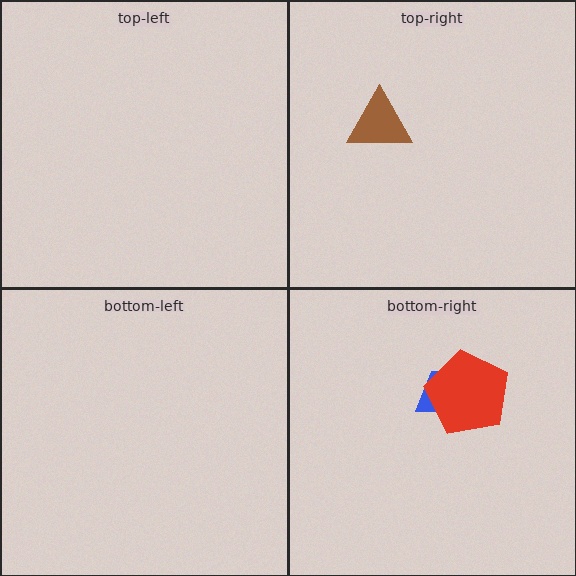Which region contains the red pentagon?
The bottom-right region.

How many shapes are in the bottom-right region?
2.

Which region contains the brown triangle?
The top-right region.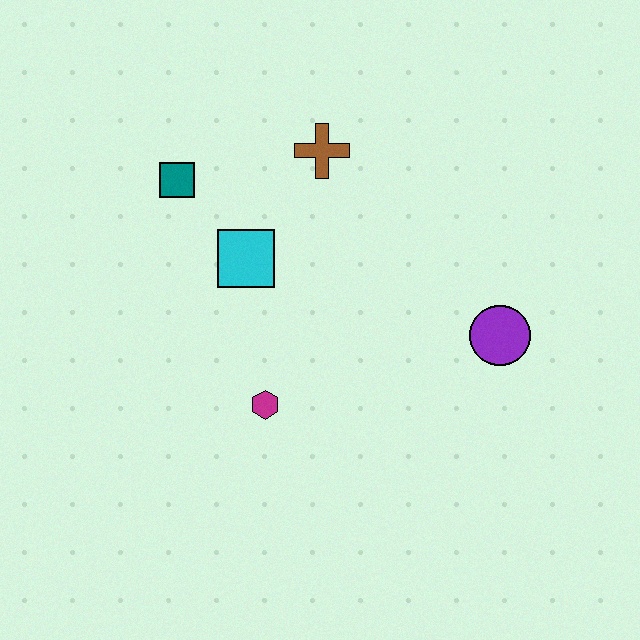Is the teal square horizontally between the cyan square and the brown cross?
No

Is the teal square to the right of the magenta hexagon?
No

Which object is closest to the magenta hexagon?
The cyan square is closest to the magenta hexagon.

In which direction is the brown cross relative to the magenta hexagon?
The brown cross is above the magenta hexagon.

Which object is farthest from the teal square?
The purple circle is farthest from the teal square.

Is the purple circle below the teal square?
Yes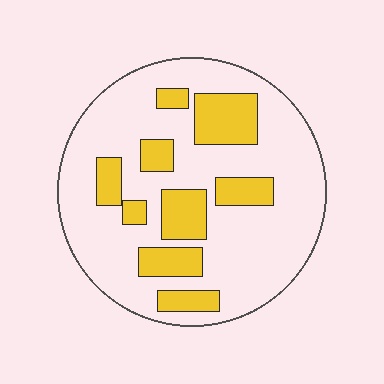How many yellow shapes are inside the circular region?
9.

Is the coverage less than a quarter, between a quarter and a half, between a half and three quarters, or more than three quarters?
Between a quarter and a half.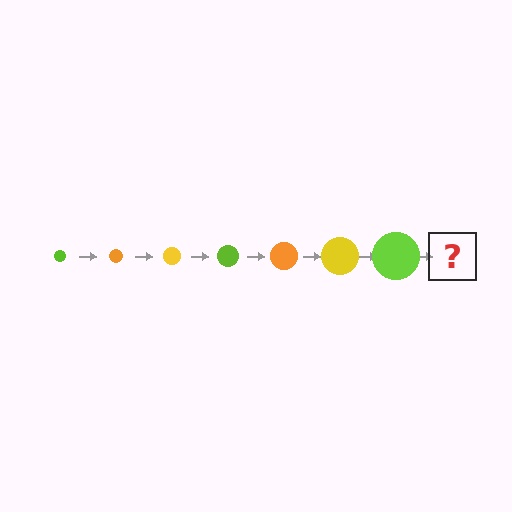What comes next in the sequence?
The next element should be an orange circle, larger than the previous one.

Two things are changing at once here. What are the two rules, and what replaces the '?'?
The two rules are that the circle grows larger each step and the color cycles through lime, orange, and yellow. The '?' should be an orange circle, larger than the previous one.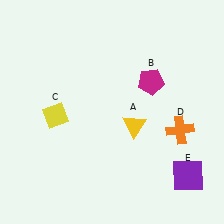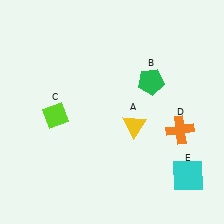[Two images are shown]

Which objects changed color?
B changed from magenta to green. C changed from yellow to lime. E changed from purple to cyan.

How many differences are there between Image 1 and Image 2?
There are 3 differences between the two images.